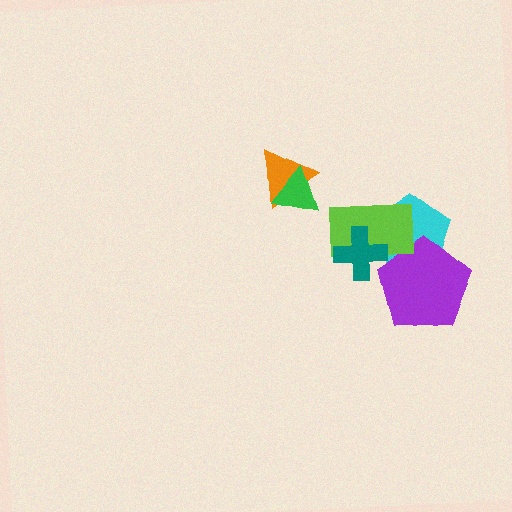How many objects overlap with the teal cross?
2 objects overlap with the teal cross.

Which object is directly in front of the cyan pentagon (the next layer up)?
The purple pentagon is directly in front of the cyan pentagon.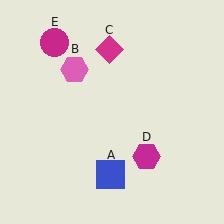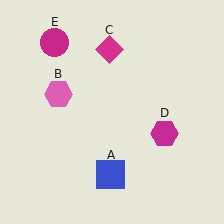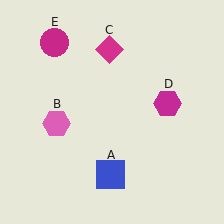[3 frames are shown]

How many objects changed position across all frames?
2 objects changed position: pink hexagon (object B), magenta hexagon (object D).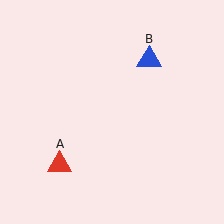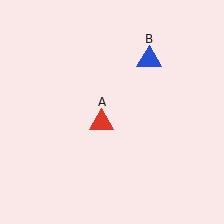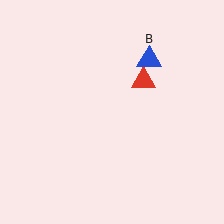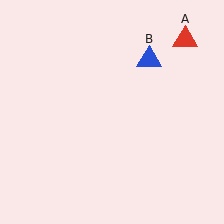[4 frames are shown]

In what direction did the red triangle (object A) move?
The red triangle (object A) moved up and to the right.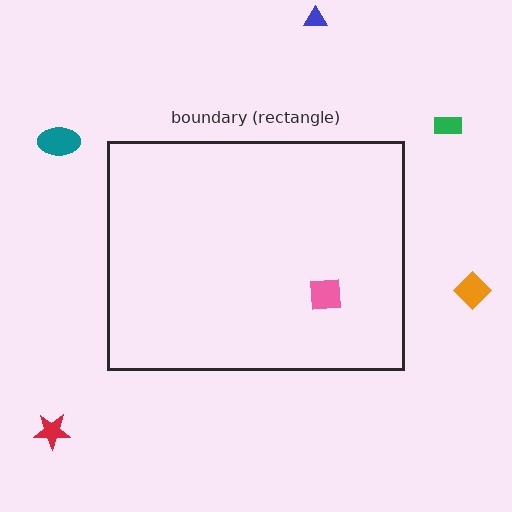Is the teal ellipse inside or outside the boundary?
Outside.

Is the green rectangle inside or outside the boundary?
Outside.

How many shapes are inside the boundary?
1 inside, 5 outside.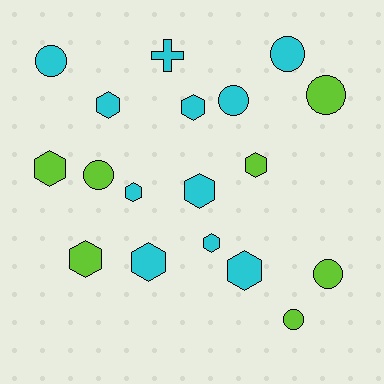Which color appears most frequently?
Cyan, with 11 objects.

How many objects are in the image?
There are 18 objects.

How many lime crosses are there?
There are no lime crosses.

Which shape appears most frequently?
Hexagon, with 10 objects.